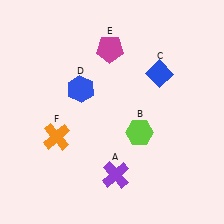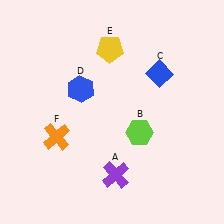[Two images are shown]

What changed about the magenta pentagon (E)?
In Image 1, E is magenta. In Image 2, it changed to yellow.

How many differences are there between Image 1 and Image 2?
There is 1 difference between the two images.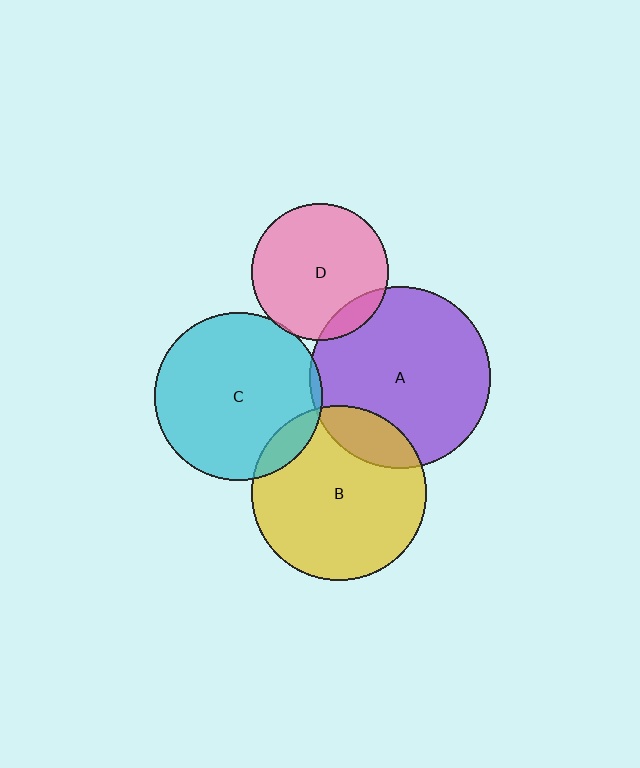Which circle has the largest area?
Circle A (purple).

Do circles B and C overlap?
Yes.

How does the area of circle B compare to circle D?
Approximately 1.6 times.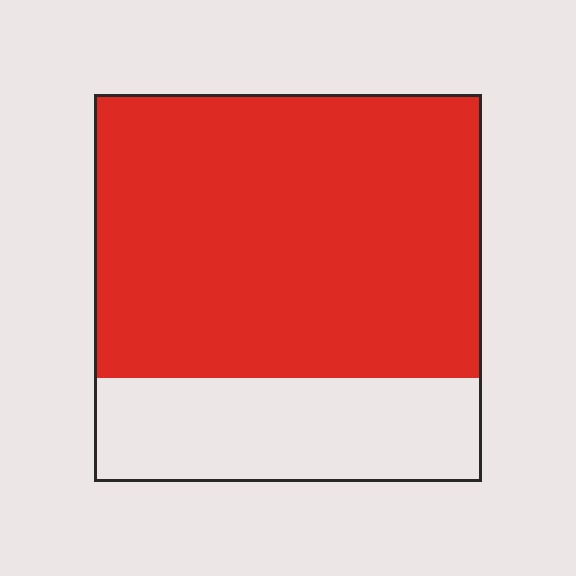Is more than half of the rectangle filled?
Yes.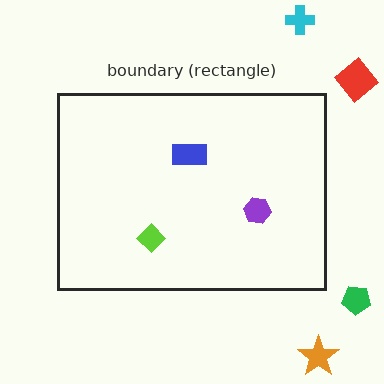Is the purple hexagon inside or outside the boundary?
Inside.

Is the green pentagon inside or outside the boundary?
Outside.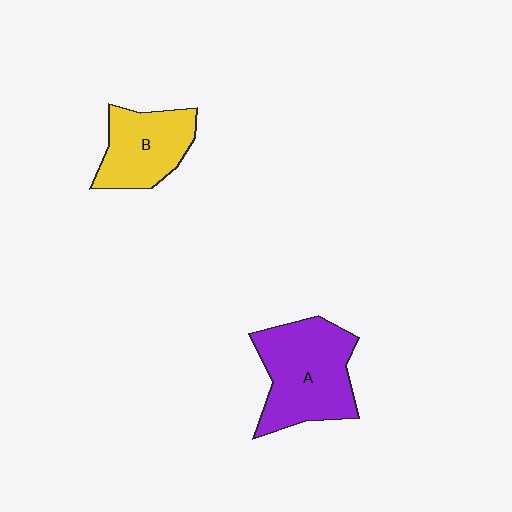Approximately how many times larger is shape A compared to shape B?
Approximately 1.4 times.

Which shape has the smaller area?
Shape B (yellow).